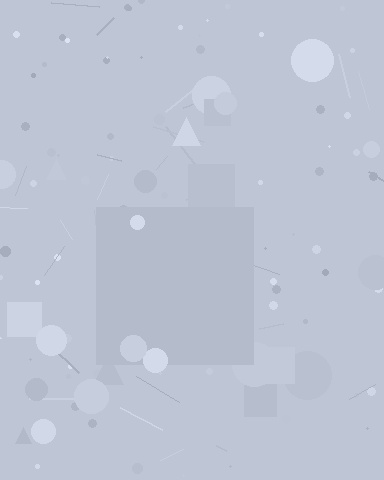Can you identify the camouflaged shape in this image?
The camouflaged shape is a square.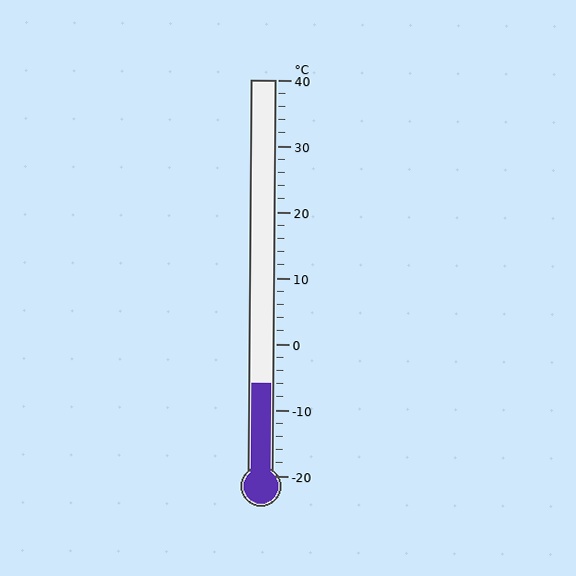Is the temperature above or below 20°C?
The temperature is below 20°C.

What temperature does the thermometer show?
The thermometer shows approximately -6°C.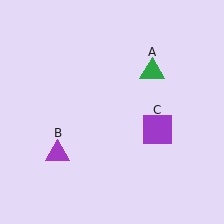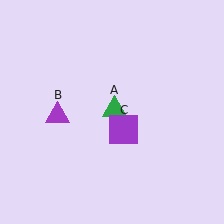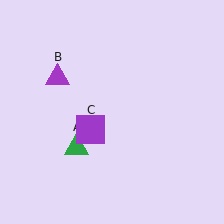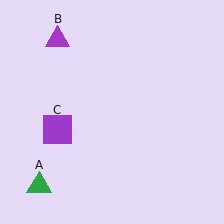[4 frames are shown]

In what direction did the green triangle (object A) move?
The green triangle (object A) moved down and to the left.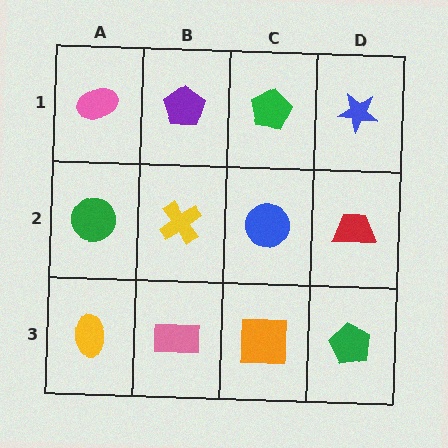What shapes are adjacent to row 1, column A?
A green circle (row 2, column A), a purple pentagon (row 1, column B).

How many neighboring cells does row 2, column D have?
3.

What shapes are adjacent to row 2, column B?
A purple pentagon (row 1, column B), a pink rectangle (row 3, column B), a green circle (row 2, column A), a blue circle (row 2, column C).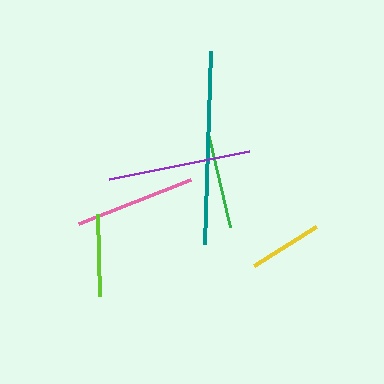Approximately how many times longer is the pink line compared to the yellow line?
The pink line is approximately 1.6 times the length of the yellow line.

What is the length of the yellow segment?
The yellow segment is approximately 73 pixels long.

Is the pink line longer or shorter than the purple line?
The purple line is longer than the pink line.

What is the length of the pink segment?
The pink segment is approximately 121 pixels long.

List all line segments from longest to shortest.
From longest to shortest: teal, purple, pink, green, lime, yellow.